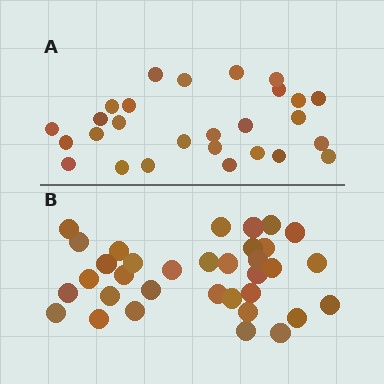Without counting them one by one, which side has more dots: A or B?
Region B (the bottom region) has more dots.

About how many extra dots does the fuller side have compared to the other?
Region B has roughly 8 or so more dots than region A.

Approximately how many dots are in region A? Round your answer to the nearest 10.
About 30 dots. (The exact count is 27, which rounds to 30.)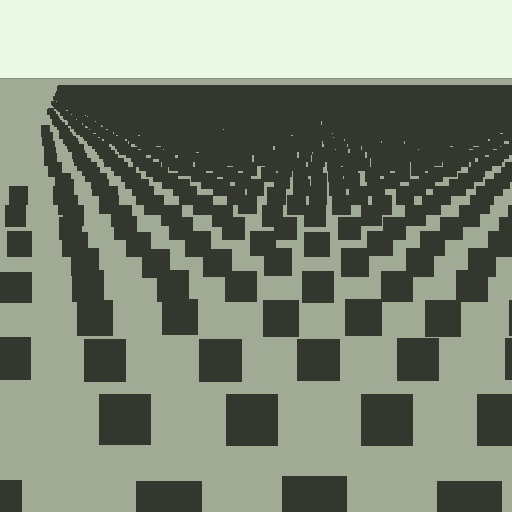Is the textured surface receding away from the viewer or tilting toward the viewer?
The surface is receding away from the viewer. Texture elements get smaller and denser toward the top.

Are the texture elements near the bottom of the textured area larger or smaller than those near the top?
Larger. Near the bottom, elements are closer to the viewer and appear at a bigger on-screen size.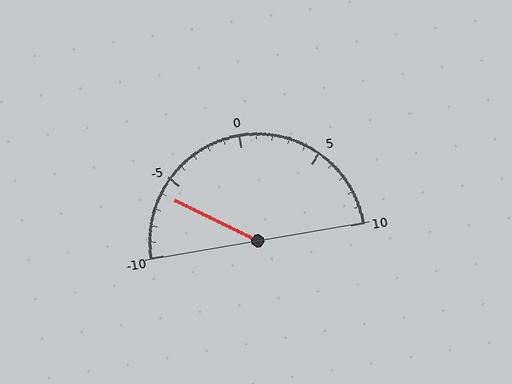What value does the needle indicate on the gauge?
The needle indicates approximately -6.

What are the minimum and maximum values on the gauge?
The gauge ranges from -10 to 10.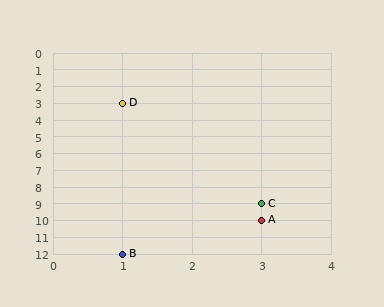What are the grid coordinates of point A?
Point A is at grid coordinates (3, 10).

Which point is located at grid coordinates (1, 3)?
Point D is at (1, 3).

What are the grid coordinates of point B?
Point B is at grid coordinates (1, 12).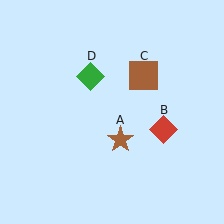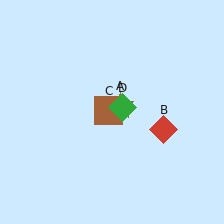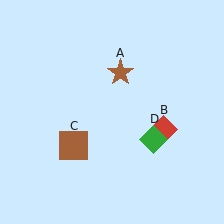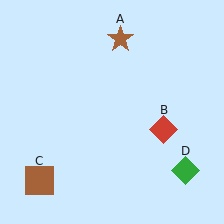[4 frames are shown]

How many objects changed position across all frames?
3 objects changed position: brown star (object A), brown square (object C), green diamond (object D).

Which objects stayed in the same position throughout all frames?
Red diamond (object B) remained stationary.